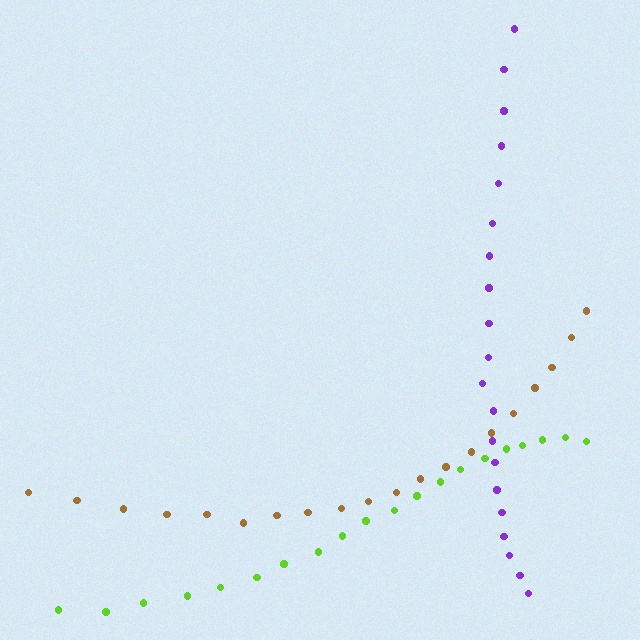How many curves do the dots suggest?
There are 3 distinct paths.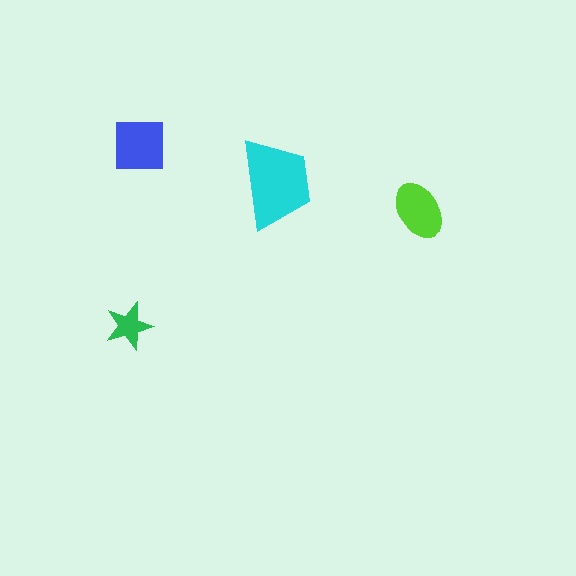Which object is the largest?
The cyan trapezoid.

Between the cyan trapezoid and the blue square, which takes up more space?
The cyan trapezoid.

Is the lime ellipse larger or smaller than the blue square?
Smaller.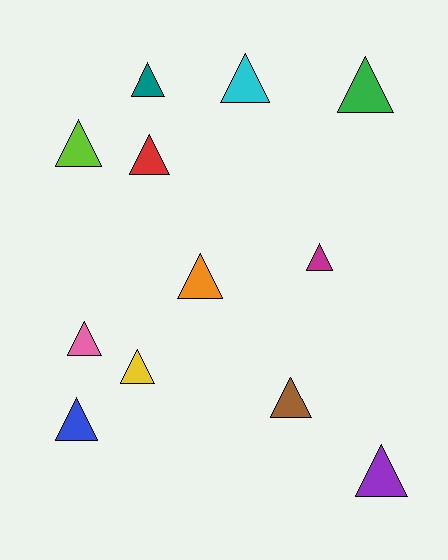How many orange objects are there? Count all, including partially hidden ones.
There is 1 orange object.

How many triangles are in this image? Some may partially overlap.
There are 12 triangles.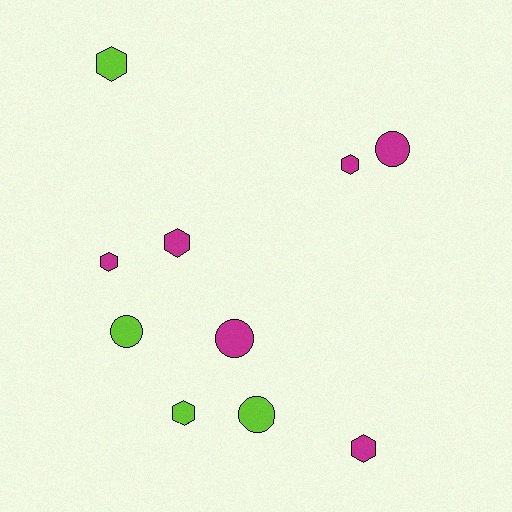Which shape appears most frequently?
Hexagon, with 6 objects.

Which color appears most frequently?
Magenta, with 6 objects.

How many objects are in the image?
There are 10 objects.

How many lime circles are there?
There are 2 lime circles.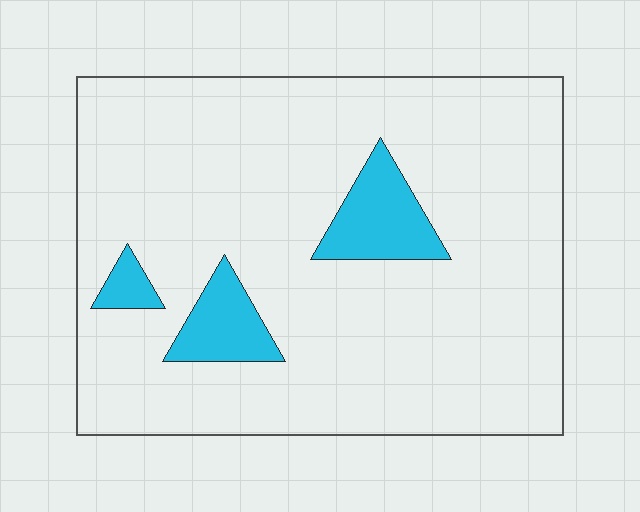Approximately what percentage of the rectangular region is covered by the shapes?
Approximately 10%.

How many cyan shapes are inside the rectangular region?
3.